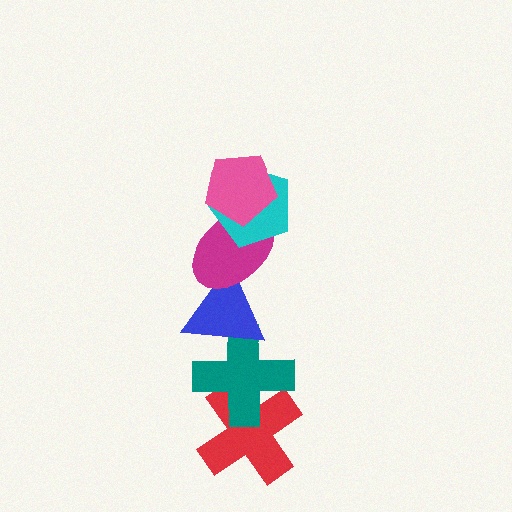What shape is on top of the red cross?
The teal cross is on top of the red cross.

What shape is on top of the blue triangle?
The magenta ellipse is on top of the blue triangle.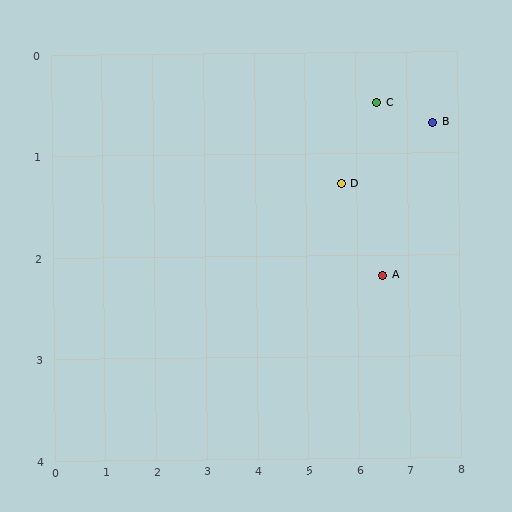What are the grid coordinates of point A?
Point A is at approximately (6.5, 2.2).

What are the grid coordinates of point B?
Point B is at approximately (7.5, 0.7).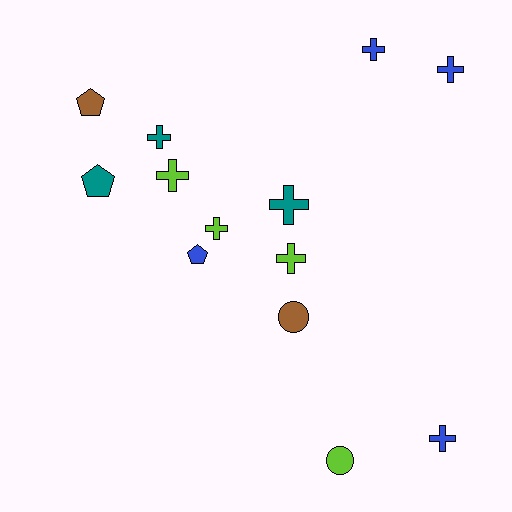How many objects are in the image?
There are 13 objects.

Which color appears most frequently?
Blue, with 4 objects.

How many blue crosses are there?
There are 3 blue crosses.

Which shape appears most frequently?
Cross, with 8 objects.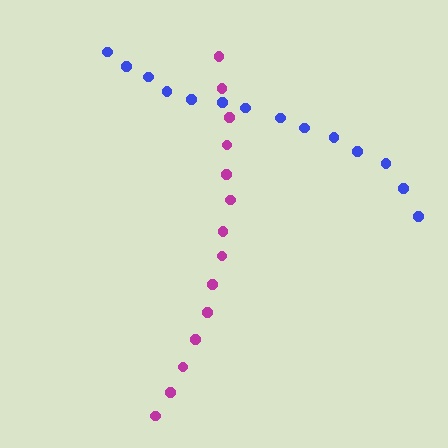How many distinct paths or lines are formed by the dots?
There are 2 distinct paths.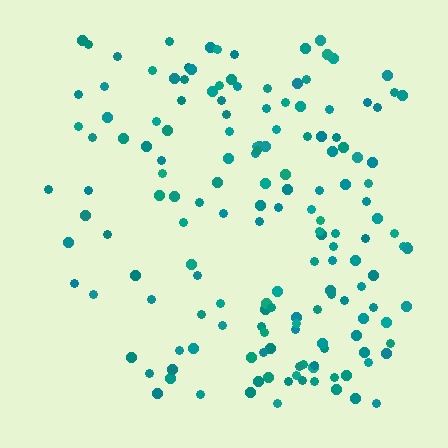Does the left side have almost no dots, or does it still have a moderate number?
Still a moderate number, just noticeably fewer than the right.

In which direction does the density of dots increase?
From left to right, with the right side densest.